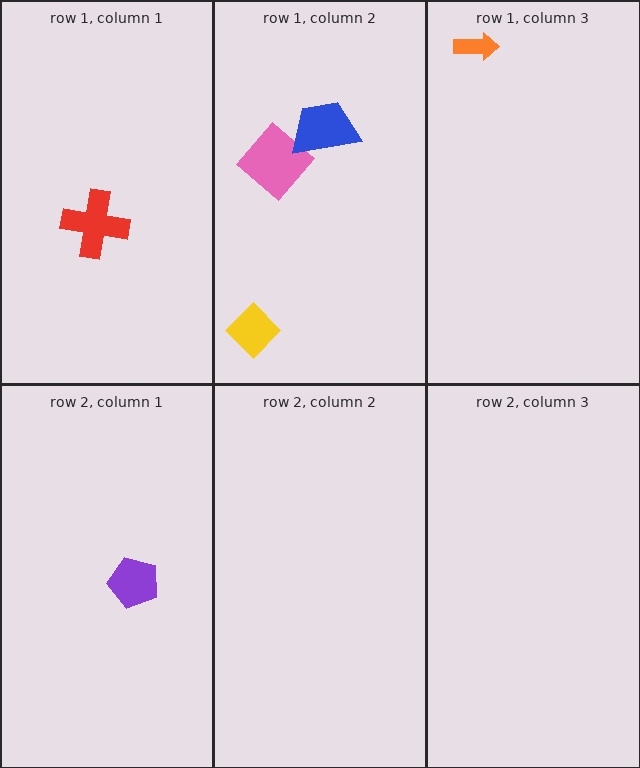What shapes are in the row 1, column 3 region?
The orange arrow.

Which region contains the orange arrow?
The row 1, column 3 region.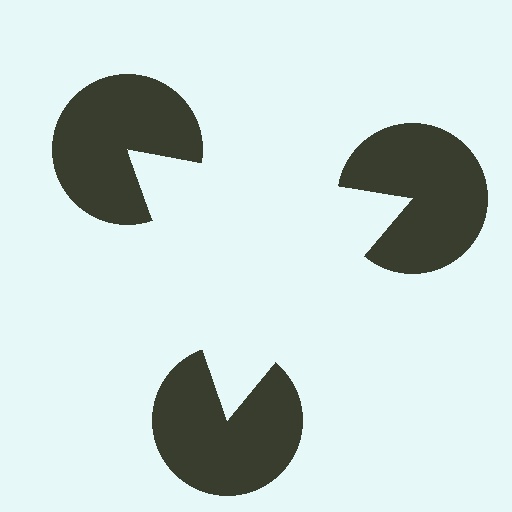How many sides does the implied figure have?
3 sides.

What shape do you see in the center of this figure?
An illusory triangle — its edges are inferred from the aligned wedge cuts in the pac-man discs, not physically drawn.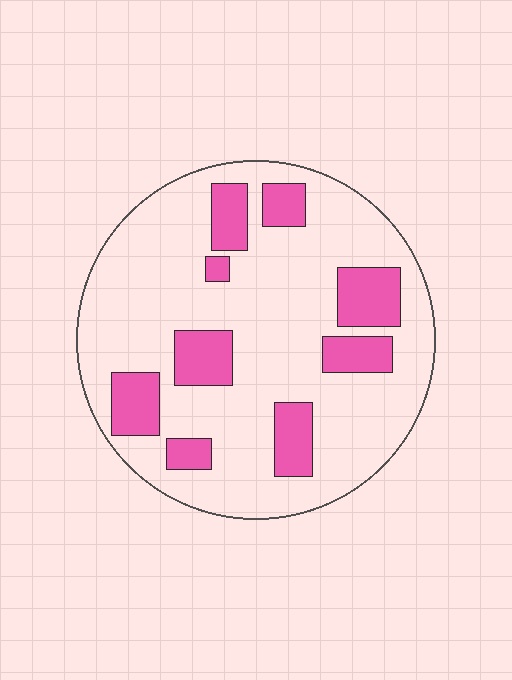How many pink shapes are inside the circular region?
9.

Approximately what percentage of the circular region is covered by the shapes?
Approximately 20%.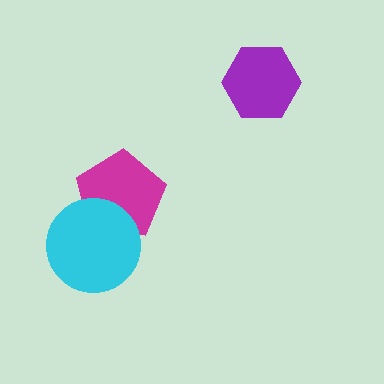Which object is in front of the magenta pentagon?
The cyan circle is in front of the magenta pentagon.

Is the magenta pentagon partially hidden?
Yes, it is partially covered by another shape.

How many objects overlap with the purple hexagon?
0 objects overlap with the purple hexagon.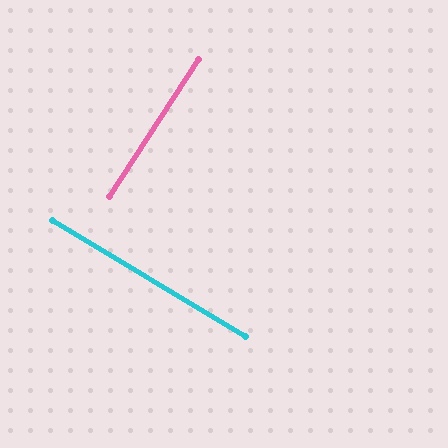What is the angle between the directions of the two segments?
Approximately 88 degrees.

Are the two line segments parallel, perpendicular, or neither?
Perpendicular — they meet at approximately 88°.